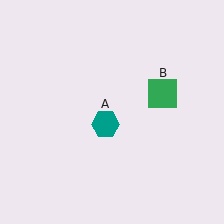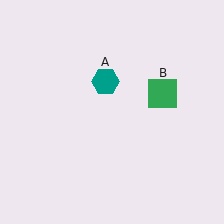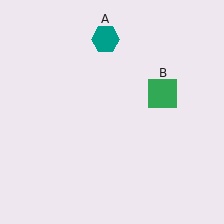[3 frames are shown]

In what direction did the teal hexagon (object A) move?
The teal hexagon (object A) moved up.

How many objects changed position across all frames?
1 object changed position: teal hexagon (object A).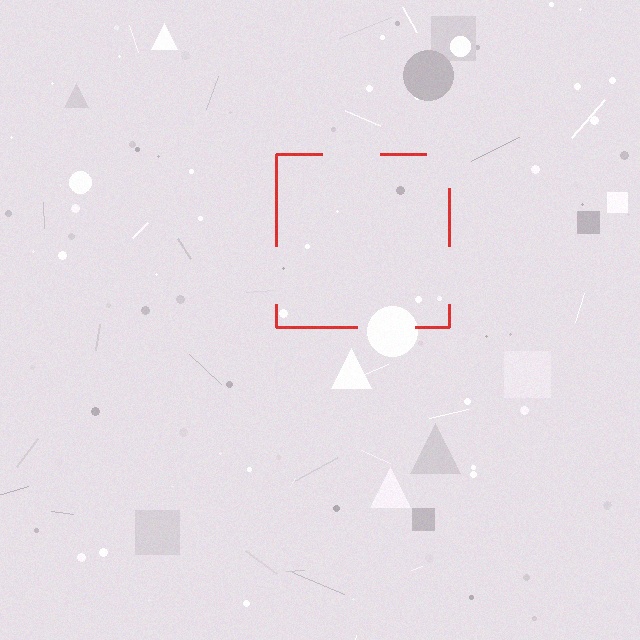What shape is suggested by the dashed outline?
The dashed outline suggests a square.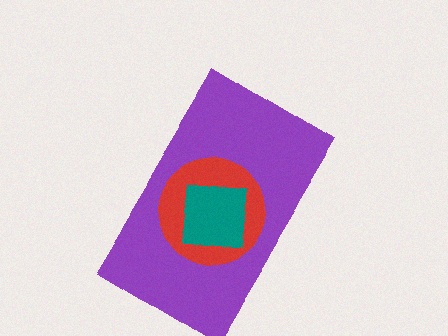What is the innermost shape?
The teal square.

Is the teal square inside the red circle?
Yes.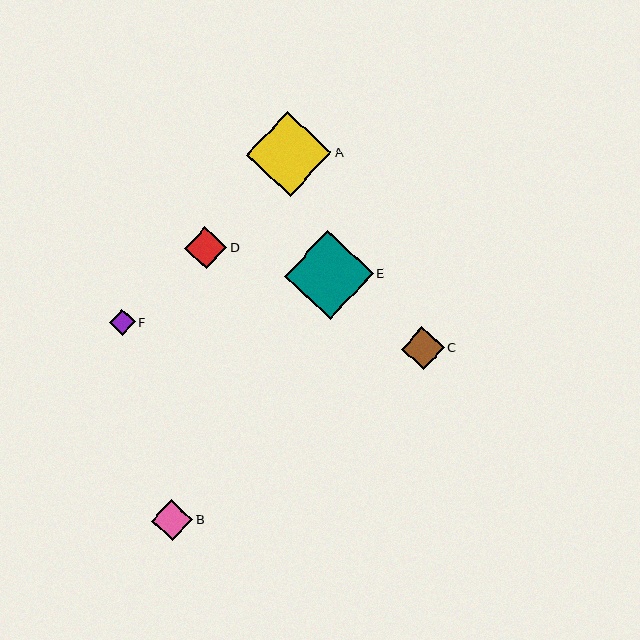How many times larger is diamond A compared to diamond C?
Diamond A is approximately 2.0 times the size of diamond C.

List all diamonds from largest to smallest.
From largest to smallest: E, A, C, D, B, F.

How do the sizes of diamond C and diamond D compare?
Diamond C and diamond D are approximately the same size.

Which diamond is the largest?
Diamond E is the largest with a size of approximately 89 pixels.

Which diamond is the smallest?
Diamond F is the smallest with a size of approximately 26 pixels.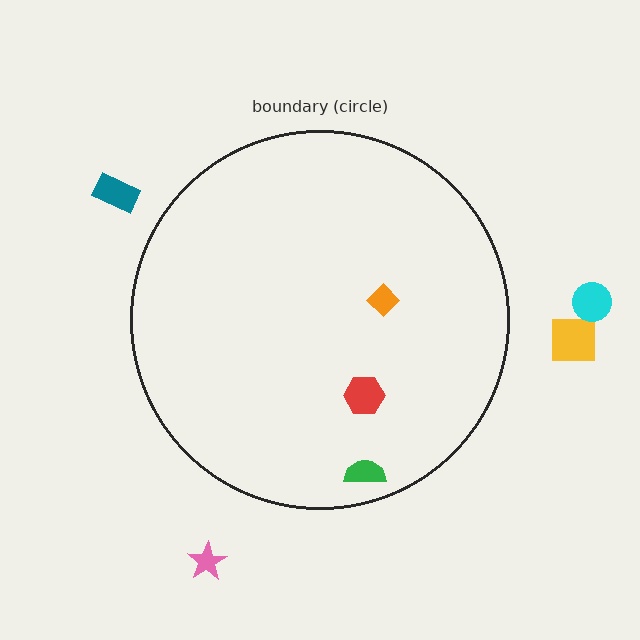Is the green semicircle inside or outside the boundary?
Inside.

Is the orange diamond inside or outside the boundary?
Inside.